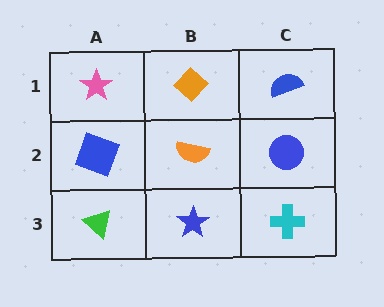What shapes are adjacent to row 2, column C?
A blue semicircle (row 1, column C), a cyan cross (row 3, column C), an orange semicircle (row 2, column B).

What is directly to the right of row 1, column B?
A blue semicircle.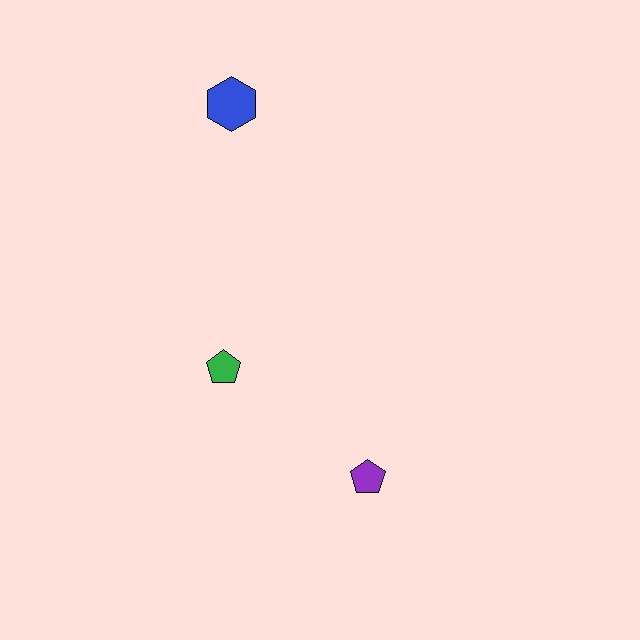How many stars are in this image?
There are no stars.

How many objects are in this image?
There are 3 objects.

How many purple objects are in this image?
There is 1 purple object.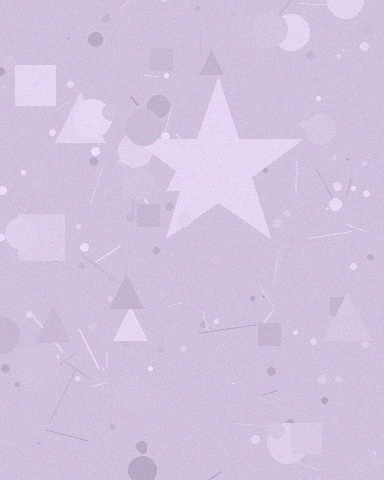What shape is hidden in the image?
A star is hidden in the image.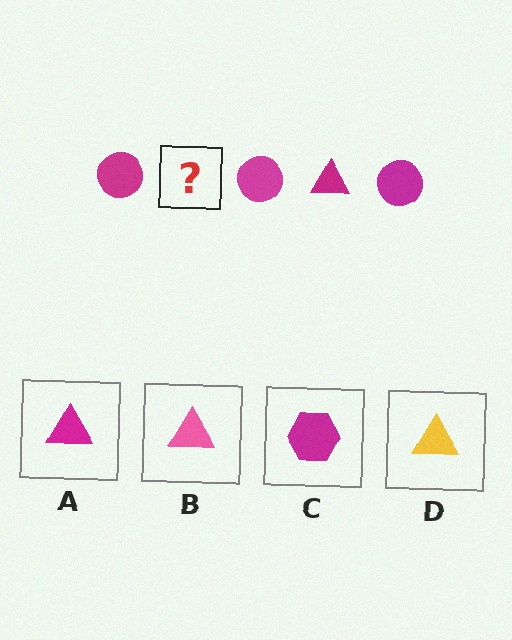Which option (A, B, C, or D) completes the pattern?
A.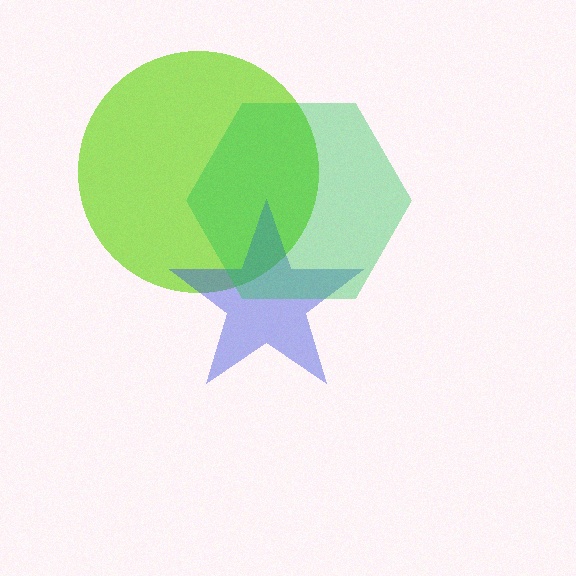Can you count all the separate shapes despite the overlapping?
Yes, there are 3 separate shapes.